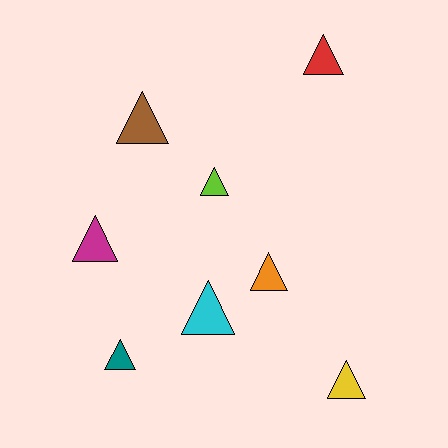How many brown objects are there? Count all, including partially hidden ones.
There is 1 brown object.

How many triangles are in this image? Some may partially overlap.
There are 8 triangles.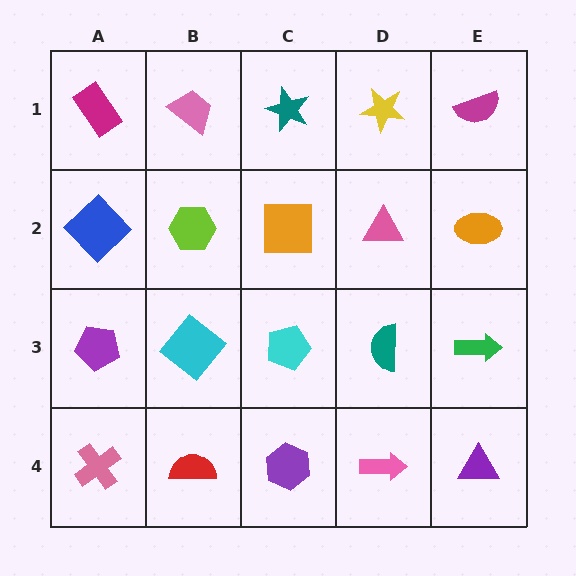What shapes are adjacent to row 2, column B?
A pink trapezoid (row 1, column B), a cyan diamond (row 3, column B), a blue diamond (row 2, column A), an orange square (row 2, column C).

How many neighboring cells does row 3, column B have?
4.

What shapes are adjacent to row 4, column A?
A purple pentagon (row 3, column A), a red semicircle (row 4, column B).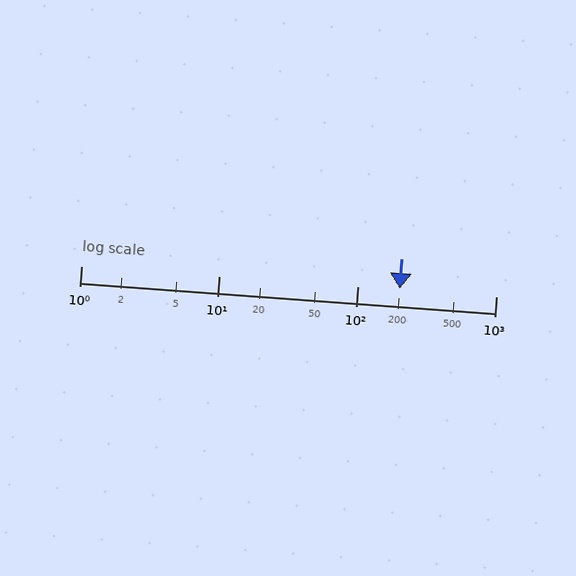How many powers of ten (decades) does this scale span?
The scale spans 3 decades, from 1 to 1000.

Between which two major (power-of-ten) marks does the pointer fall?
The pointer is between 100 and 1000.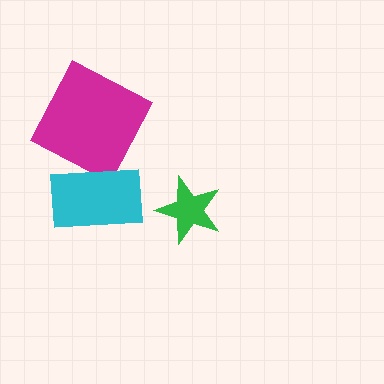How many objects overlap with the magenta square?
1 object overlaps with the magenta square.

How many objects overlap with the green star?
0 objects overlap with the green star.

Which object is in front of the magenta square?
The cyan rectangle is in front of the magenta square.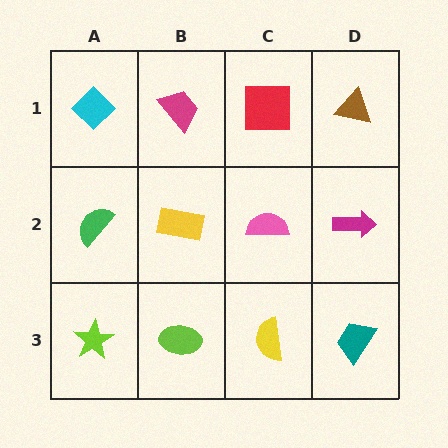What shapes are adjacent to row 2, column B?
A magenta trapezoid (row 1, column B), a lime ellipse (row 3, column B), a green semicircle (row 2, column A), a pink semicircle (row 2, column C).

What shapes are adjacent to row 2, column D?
A brown triangle (row 1, column D), a teal trapezoid (row 3, column D), a pink semicircle (row 2, column C).